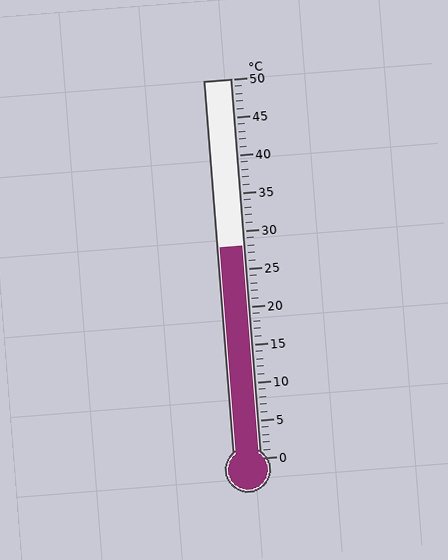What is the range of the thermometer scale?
The thermometer scale ranges from 0°C to 50°C.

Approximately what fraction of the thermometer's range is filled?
The thermometer is filled to approximately 55% of its range.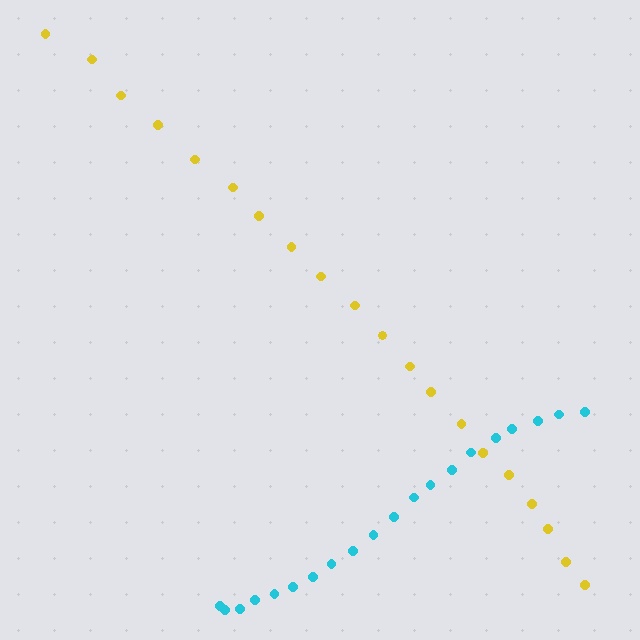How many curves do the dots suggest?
There are 2 distinct paths.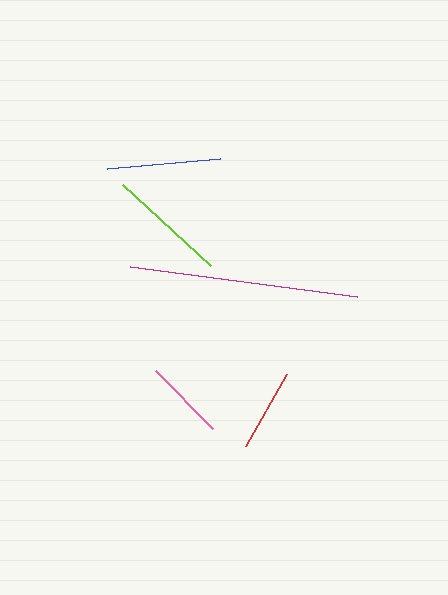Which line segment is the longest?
The magenta line is the longest at approximately 229 pixels.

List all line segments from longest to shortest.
From longest to shortest: magenta, lime, blue, red, pink.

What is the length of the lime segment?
The lime segment is approximately 120 pixels long.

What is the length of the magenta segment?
The magenta segment is approximately 229 pixels long.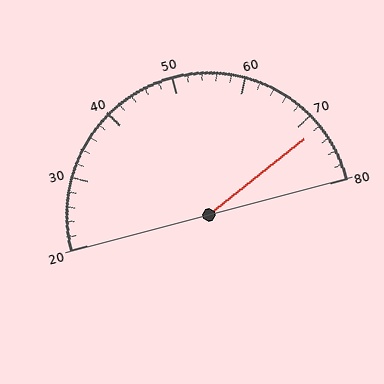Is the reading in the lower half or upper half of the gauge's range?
The reading is in the upper half of the range (20 to 80).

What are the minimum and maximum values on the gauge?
The gauge ranges from 20 to 80.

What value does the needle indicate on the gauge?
The needle indicates approximately 72.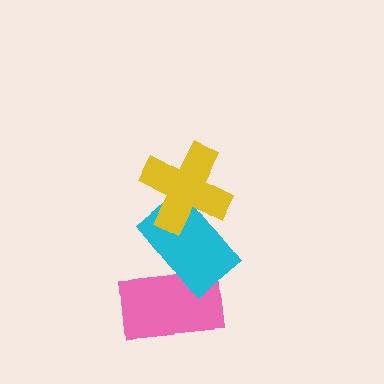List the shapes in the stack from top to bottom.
From top to bottom: the yellow cross, the cyan rectangle, the pink rectangle.